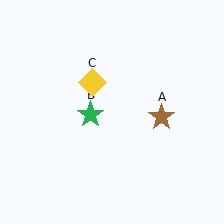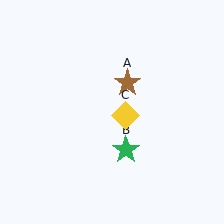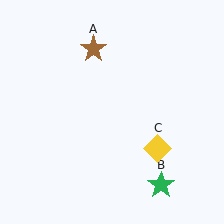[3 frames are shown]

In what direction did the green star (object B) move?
The green star (object B) moved down and to the right.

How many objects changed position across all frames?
3 objects changed position: brown star (object A), green star (object B), yellow diamond (object C).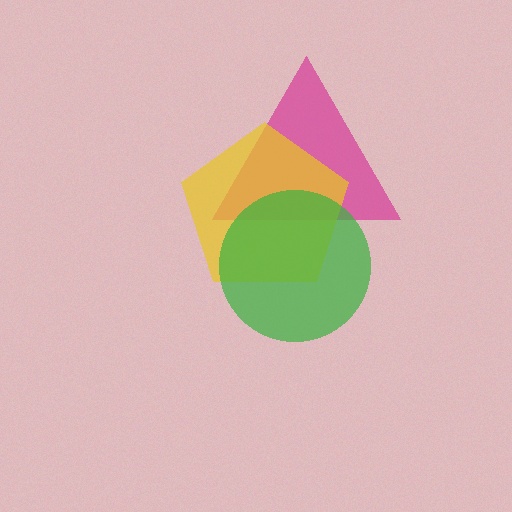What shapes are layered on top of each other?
The layered shapes are: a magenta triangle, a yellow pentagon, a green circle.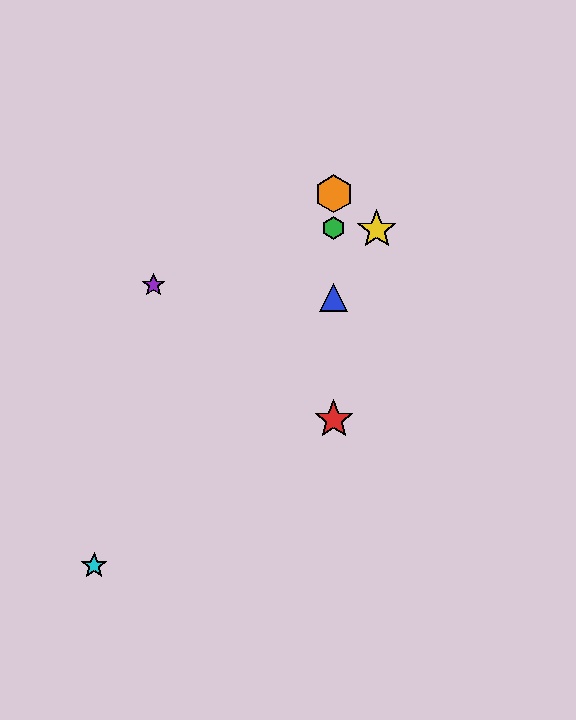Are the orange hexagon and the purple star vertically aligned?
No, the orange hexagon is at x≈334 and the purple star is at x≈154.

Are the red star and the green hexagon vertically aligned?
Yes, both are at x≈334.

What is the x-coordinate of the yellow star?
The yellow star is at x≈377.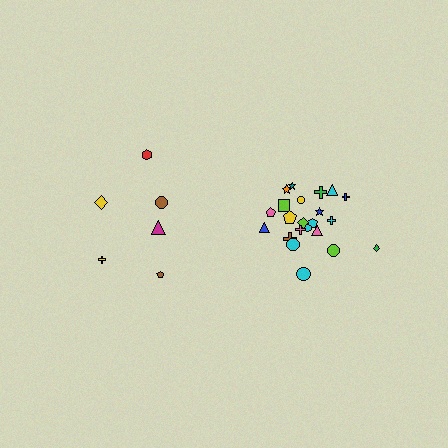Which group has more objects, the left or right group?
The right group.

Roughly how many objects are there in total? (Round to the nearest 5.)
Roughly 30 objects in total.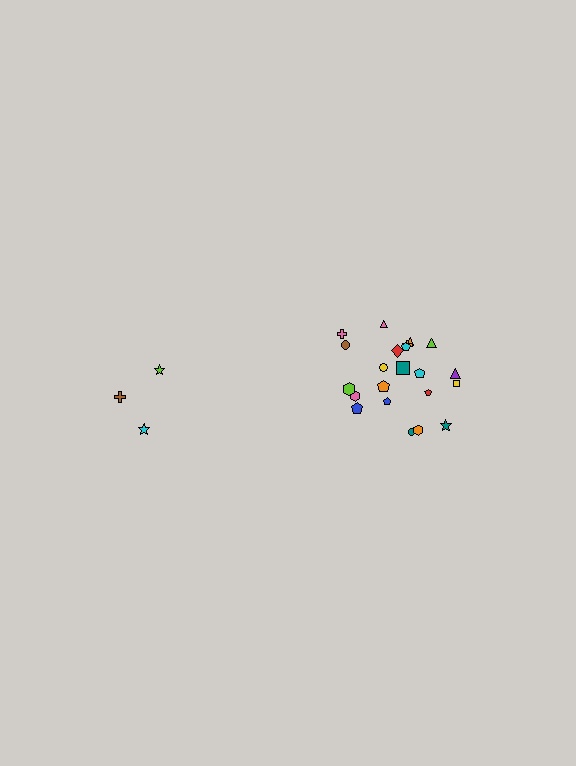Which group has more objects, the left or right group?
The right group.